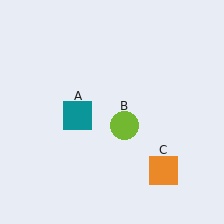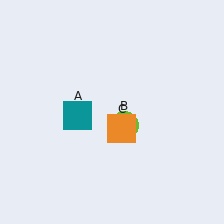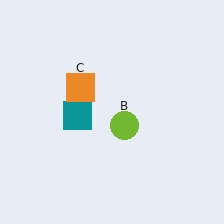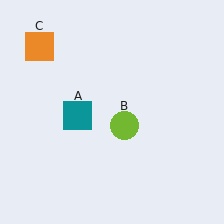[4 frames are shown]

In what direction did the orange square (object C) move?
The orange square (object C) moved up and to the left.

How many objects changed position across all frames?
1 object changed position: orange square (object C).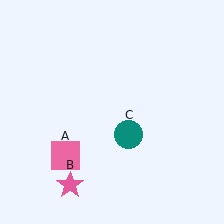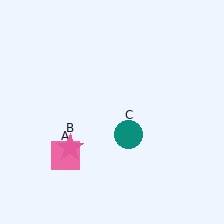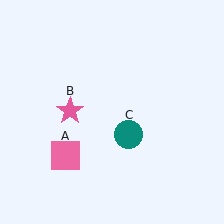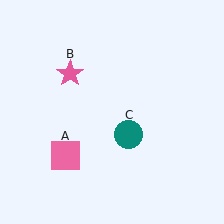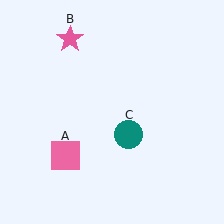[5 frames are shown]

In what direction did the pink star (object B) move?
The pink star (object B) moved up.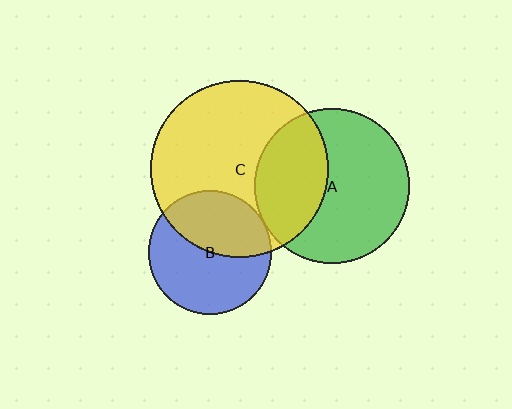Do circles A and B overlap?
Yes.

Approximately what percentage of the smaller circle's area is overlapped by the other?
Approximately 5%.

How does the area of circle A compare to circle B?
Approximately 1.6 times.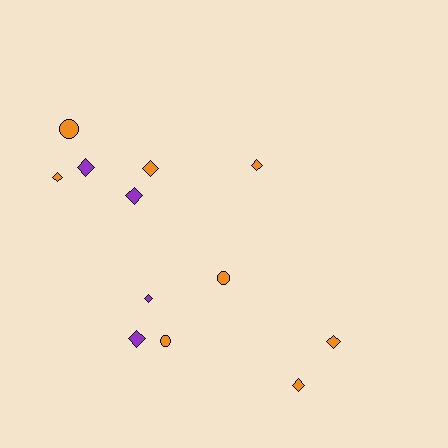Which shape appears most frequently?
Diamond, with 9 objects.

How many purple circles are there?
There are no purple circles.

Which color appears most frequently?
Orange, with 8 objects.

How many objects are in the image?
There are 12 objects.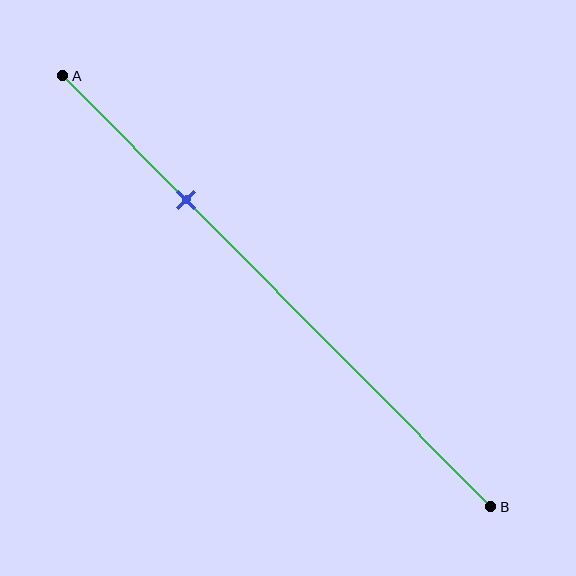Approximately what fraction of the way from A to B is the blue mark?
The blue mark is approximately 30% of the way from A to B.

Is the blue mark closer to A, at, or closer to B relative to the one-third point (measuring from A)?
The blue mark is closer to point A than the one-third point of segment AB.